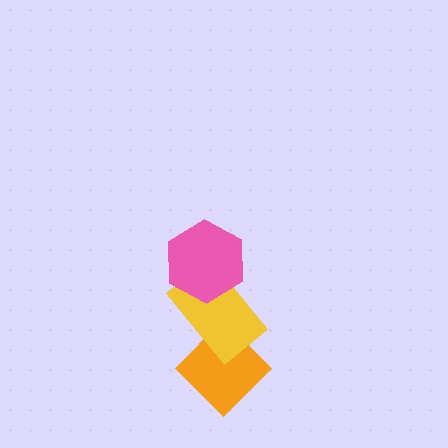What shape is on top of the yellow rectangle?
The pink hexagon is on top of the yellow rectangle.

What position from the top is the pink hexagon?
The pink hexagon is 1st from the top.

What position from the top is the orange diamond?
The orange diamond is 3rd from the top.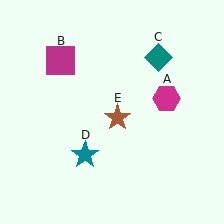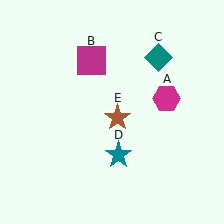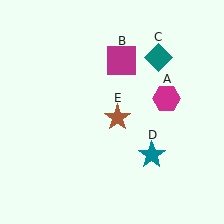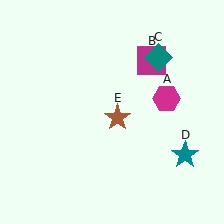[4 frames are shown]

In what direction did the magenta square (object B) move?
The magenta square (object B) moved right.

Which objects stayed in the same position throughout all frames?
Magenta hexagon (object A) and teal diamond (object C) and brown star (object E) remained stationary.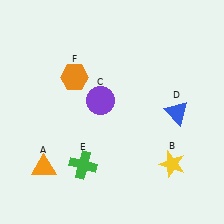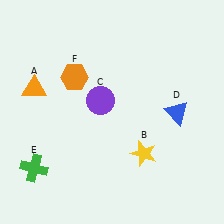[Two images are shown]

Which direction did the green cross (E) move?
The green cross (E) moved left.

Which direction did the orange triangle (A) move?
The orange triangle (A) moved up.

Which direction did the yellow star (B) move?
The yellow star (B) moved left.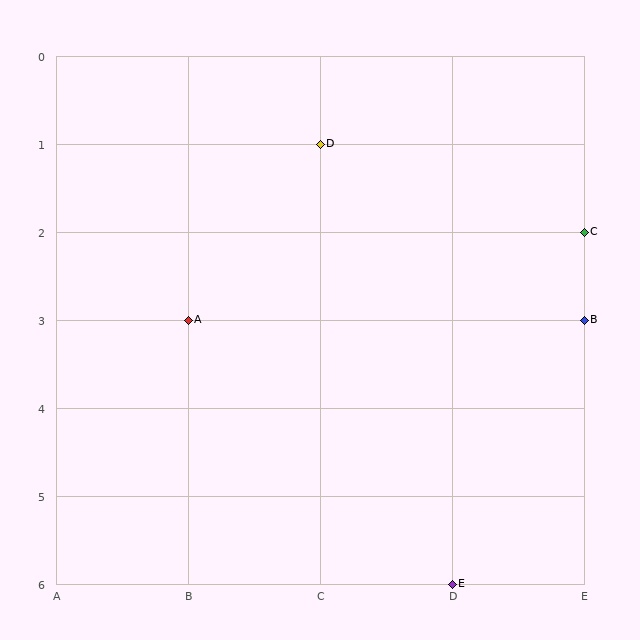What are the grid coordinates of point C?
Point C is at grid coordinates (E, 2).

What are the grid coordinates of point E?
Point E is at grid coordinates (D, 6).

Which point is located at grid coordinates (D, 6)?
Point E is at (D, 6).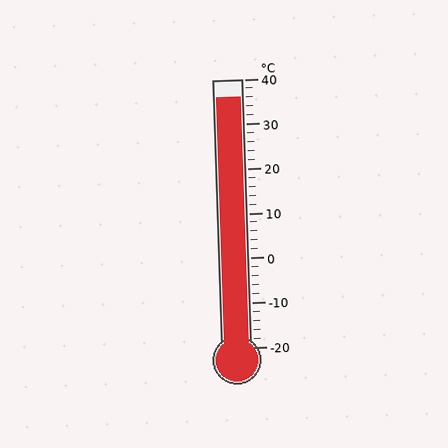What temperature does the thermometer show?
The thermometer shows approximately 36°C.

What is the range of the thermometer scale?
The thermometer scale ranges from -20°C to 40°C.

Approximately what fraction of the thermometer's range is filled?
The thermometer is filled to approximately 95% of its range.